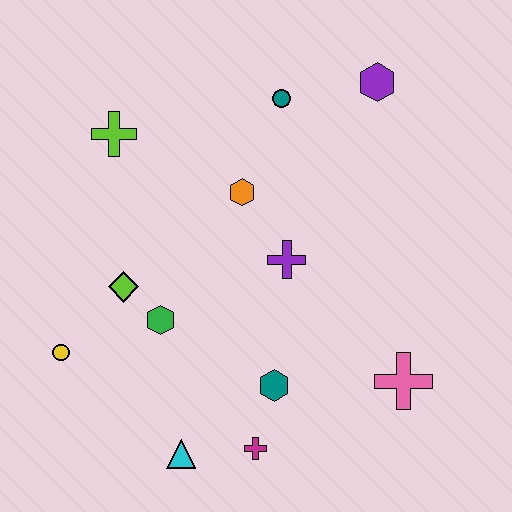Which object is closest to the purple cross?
The orange hexagon is closest to the purple cross.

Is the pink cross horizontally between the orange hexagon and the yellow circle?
No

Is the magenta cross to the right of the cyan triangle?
Yes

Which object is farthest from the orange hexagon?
The cyan triangle is farthest from the orange hexagon.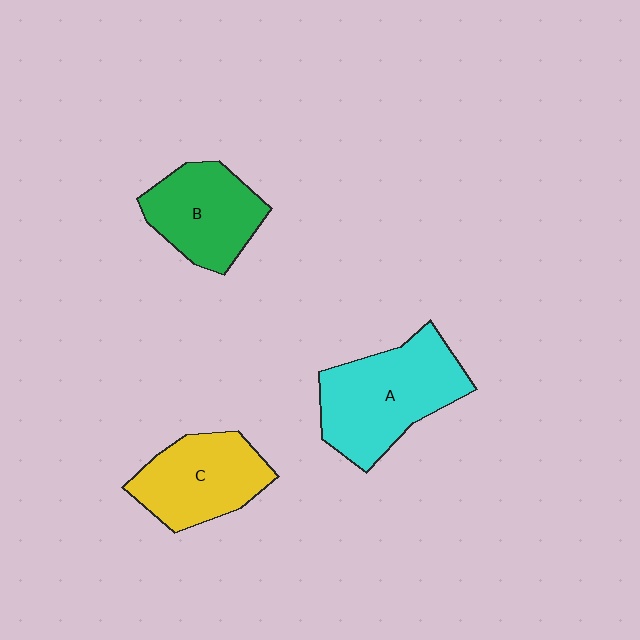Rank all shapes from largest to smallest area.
From largest to smallest: A (cyan), C (yellow), B (green).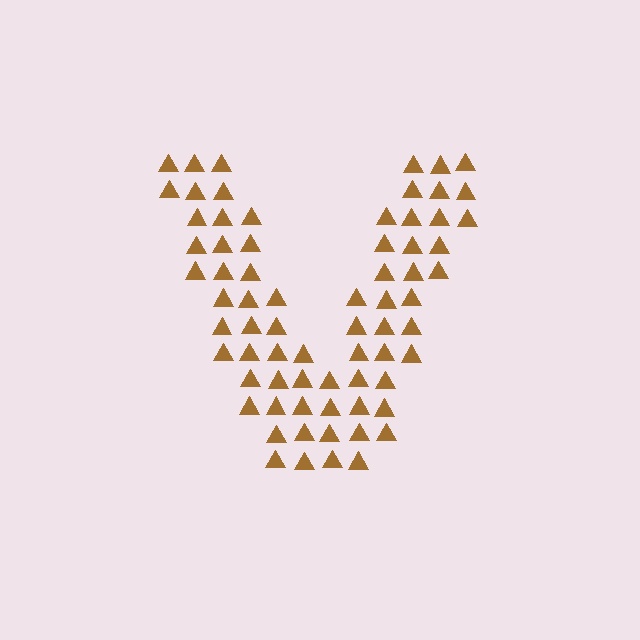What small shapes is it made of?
It is made of small triangles.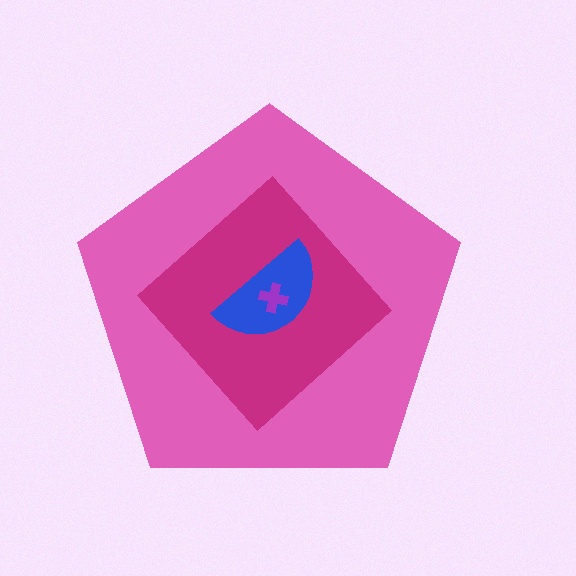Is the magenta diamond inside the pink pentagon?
Yes.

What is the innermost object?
The purple cross.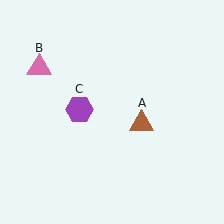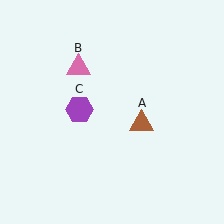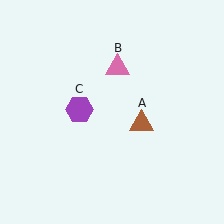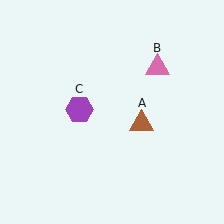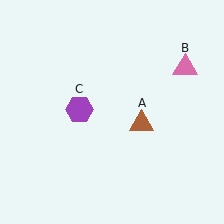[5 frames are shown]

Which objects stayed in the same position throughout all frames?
Brown triangle (object A) and purple hexagon (object C) remained stationary.